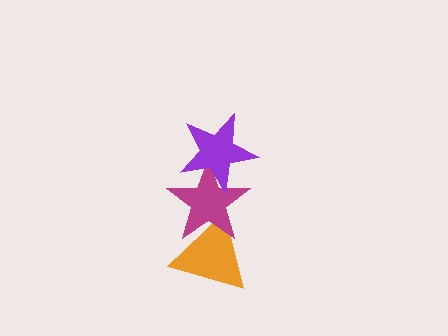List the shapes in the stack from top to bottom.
From top to bottom: the purple star, the magenta star, the orange triangle.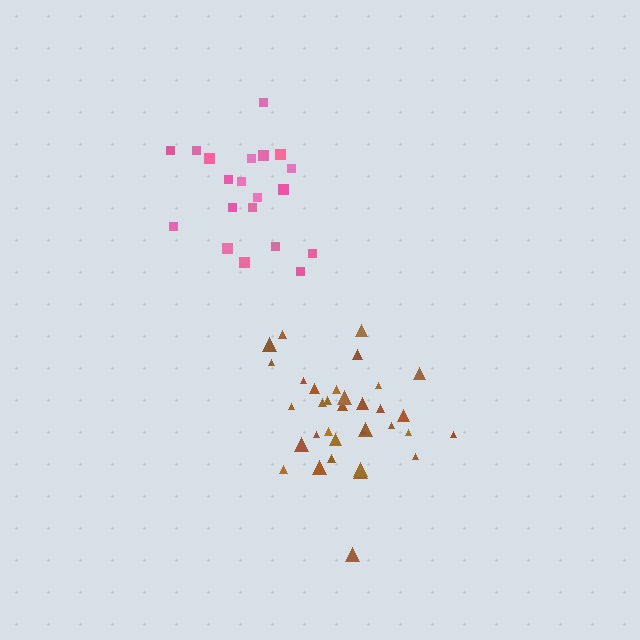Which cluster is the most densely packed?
Brown.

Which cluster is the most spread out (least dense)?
Pink.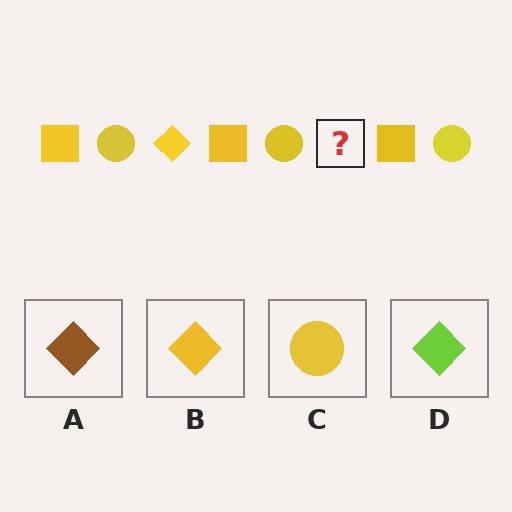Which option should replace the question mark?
Option B.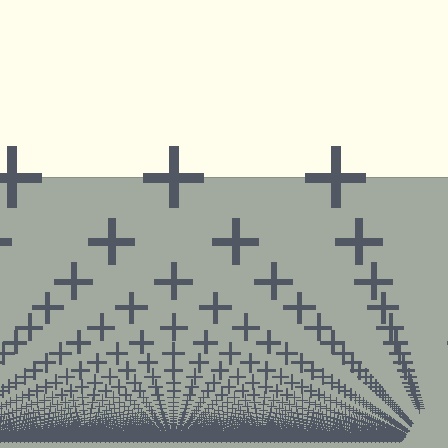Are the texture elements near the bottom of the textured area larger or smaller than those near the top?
Smaller. The gradient is inverted — elements near the bottom are smaller and denser.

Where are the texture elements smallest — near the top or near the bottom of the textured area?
Near the bottom.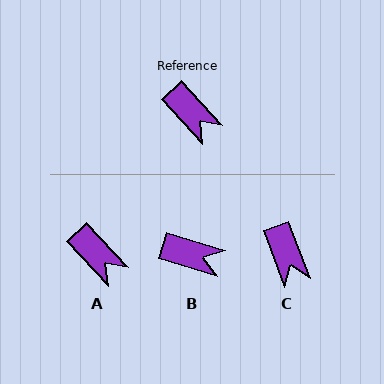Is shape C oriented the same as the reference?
No, it is off by about 23 degrees.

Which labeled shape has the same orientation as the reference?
A.